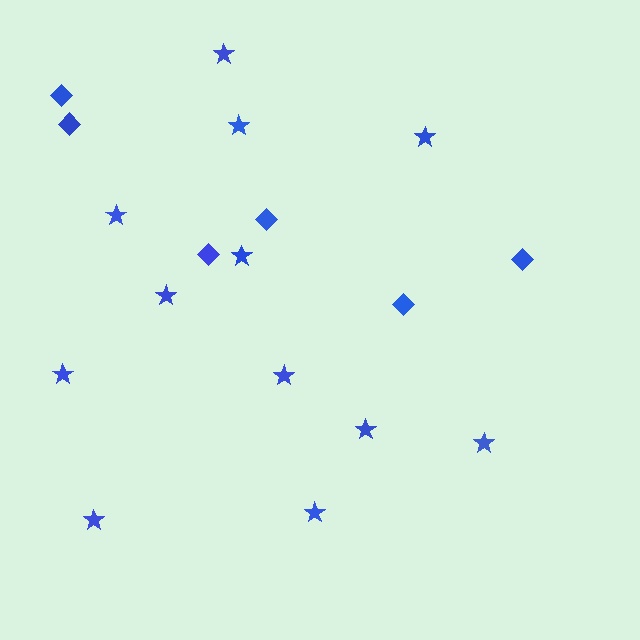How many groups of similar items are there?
There are 2 groups: one group of stars (12) and one group of diamonds (6).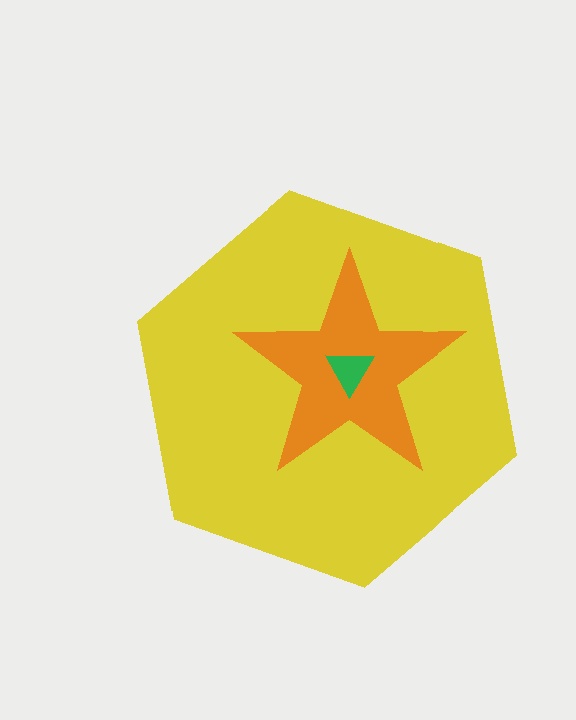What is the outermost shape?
The yellow hexagon.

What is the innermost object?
The green triangle.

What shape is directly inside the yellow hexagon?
The orange star.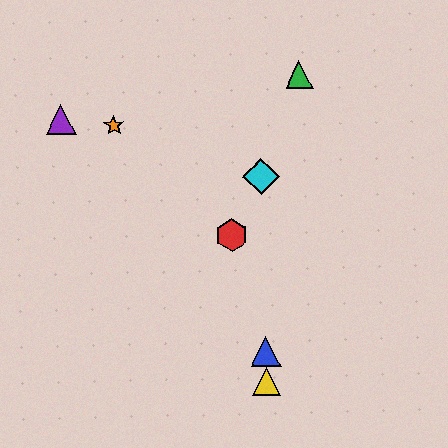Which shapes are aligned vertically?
The blue triangle, the yellow triangle, the cyan diamond are aligned vertically.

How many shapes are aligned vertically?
3 shapes (the blue triangle, the yellow triangle, the cyan diamond) are aligned vertically.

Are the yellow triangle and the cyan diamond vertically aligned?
Yes, both are at x≈266.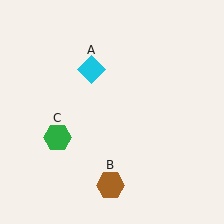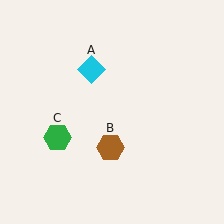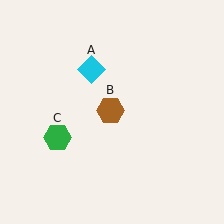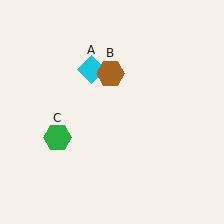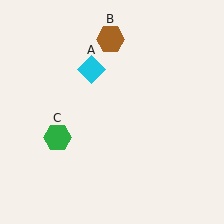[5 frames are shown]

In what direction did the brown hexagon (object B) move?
The brown hexagon (object B) moved up.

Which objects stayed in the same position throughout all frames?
Cyan diamond (object A) and green hexagon (object C) remained stationary.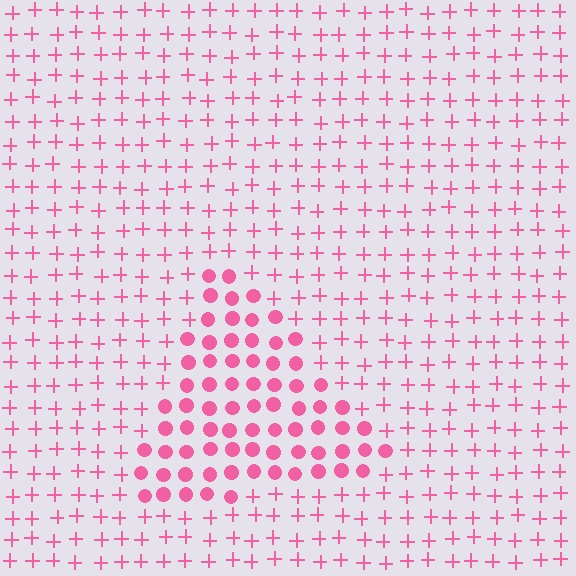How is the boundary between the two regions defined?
The boundary is defined by a change in element shape: circles inside vs. plus signs outside. All elements share the same color and spacing.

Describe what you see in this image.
The image is filled with small pink elements arranged in a uniform grid. A triangle-shaped region contains circles, while the surrounding area contains plus signs. The boundary is defined purely by the change in element shape.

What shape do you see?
I see a triangle.